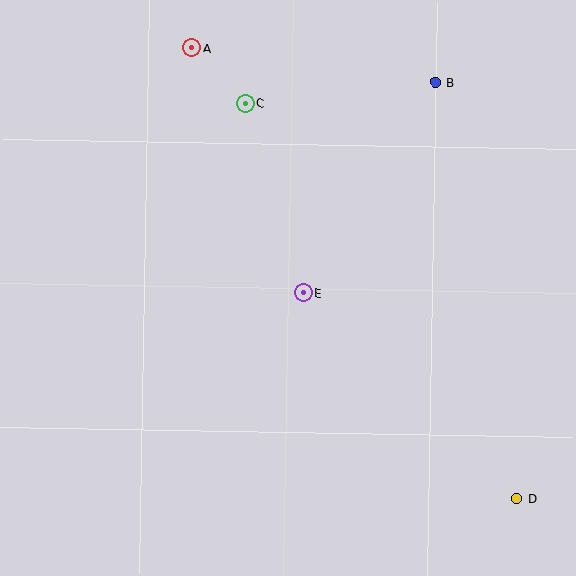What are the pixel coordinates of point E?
Point E is at (303, 293).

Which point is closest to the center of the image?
Point E at (303, 293) is closest to the center.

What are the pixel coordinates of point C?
Point C is at (245, 103).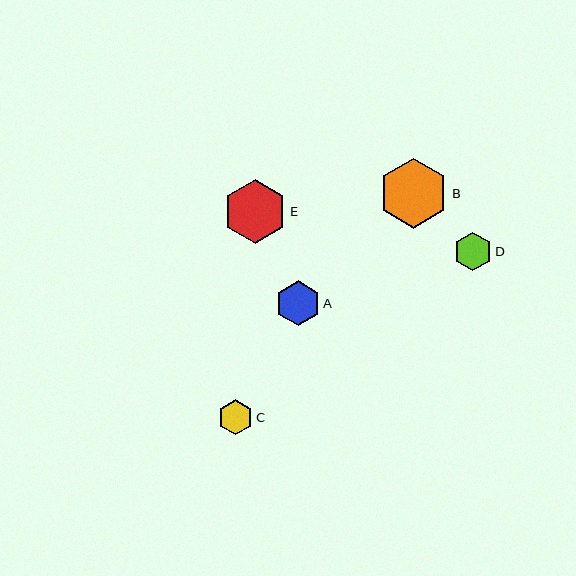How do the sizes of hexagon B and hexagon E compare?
Hexagon B and hexagon E are approximately the same size.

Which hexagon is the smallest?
Hexagon C is the smallest with a size of approximately 35 pixels.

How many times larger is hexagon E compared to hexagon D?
Hexagon E is approximately 1.7 times the size of hexagon D.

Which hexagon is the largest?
Hexagon B is the largest with a size of approximately 70 pixels.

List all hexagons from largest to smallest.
From largest to smallest: B, E, A, D, C.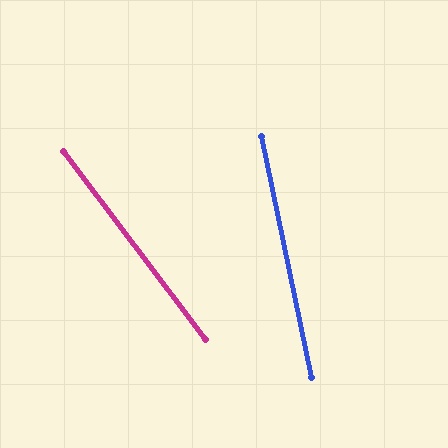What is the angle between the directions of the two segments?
Approximately 25 degrees.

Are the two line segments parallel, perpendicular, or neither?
Neither parallel nor perpendicular — they differ by about 25°.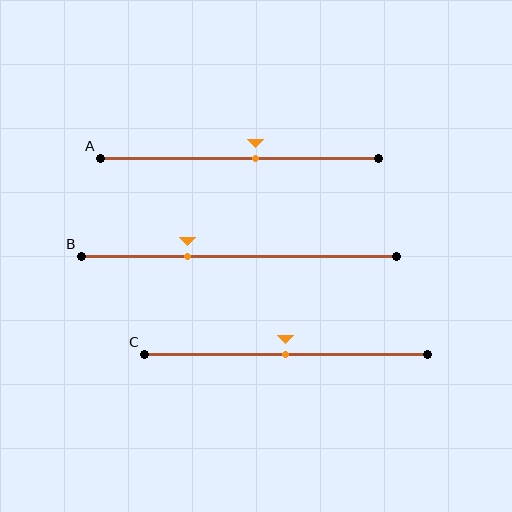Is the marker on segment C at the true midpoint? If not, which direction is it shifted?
Yes, the marker on segment C is at the true midpoint.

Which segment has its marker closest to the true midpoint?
Segment C has its marker closest to the true midpoint.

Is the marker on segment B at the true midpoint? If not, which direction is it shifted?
No, the marker on segment B is shifted to the left by about 16% of the segment length.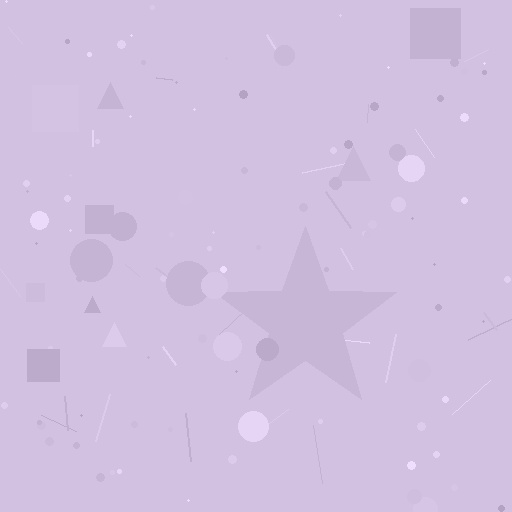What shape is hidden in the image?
A star is hidden in the image.